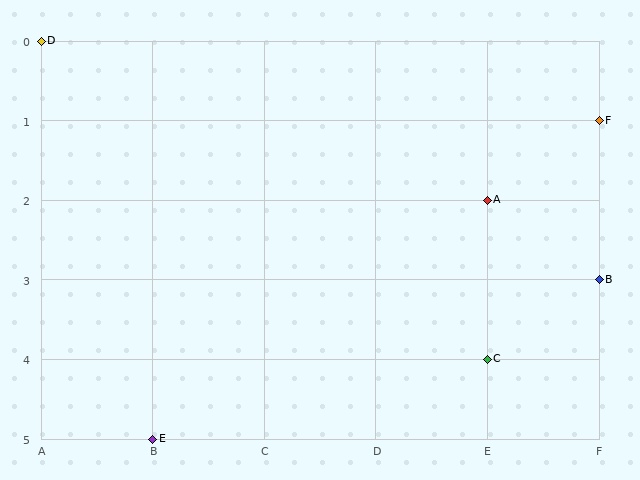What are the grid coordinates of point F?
Point F is at grid coordinates (F, 1).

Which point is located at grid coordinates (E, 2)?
Point A is at (E, 2).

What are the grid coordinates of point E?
Point E is at grid coordinates (B, 5).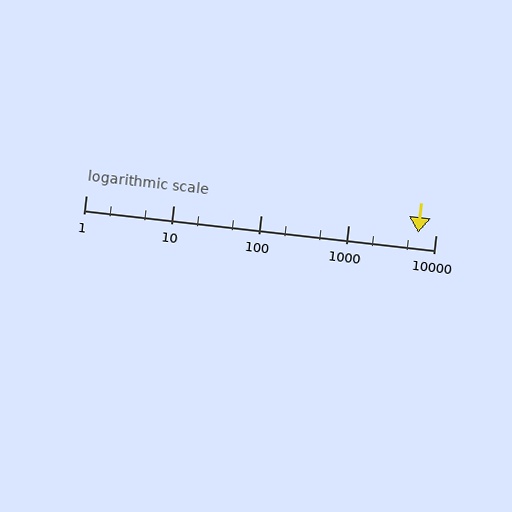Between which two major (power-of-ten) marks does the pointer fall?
The pointer is between 1000 and 10000.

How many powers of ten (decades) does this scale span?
The scale spans 4 decades, from 1 to 10000.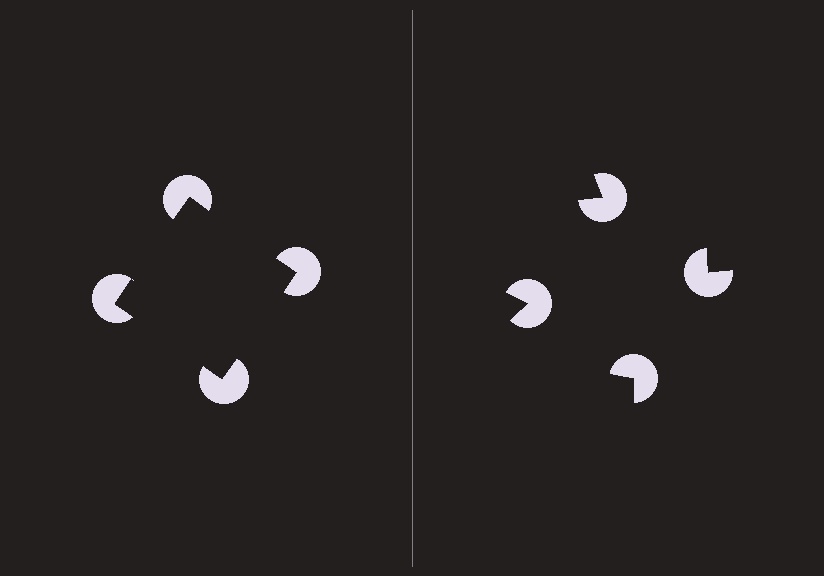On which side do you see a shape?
An illusory square appears on the left side. On the right side the wedge cuts are rotated, so no coherent shape forms.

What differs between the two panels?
The pac-man discs are positioned identically on both sides; only the wedge orientations differ. On the left they align to a square; on the right they are misaligned.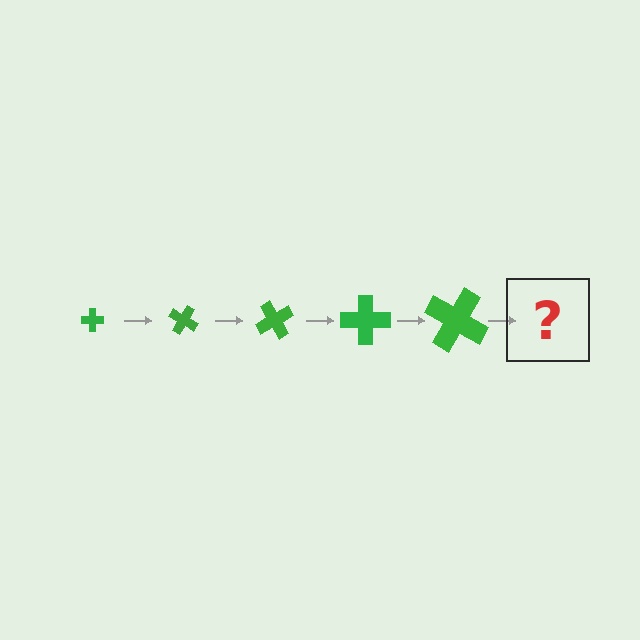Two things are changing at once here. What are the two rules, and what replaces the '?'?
The two rules are that the cross grows larger each step and it rotates 30 degrees each step. The '?' should be a cross, larger than the previous one and rotated 150 degrees from the start.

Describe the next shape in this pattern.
It should be a cross, larger than the previous one and rotated 150 degrees from the start.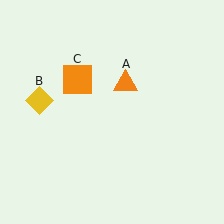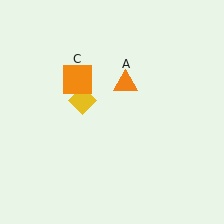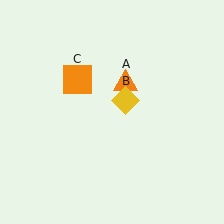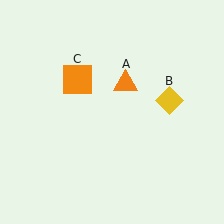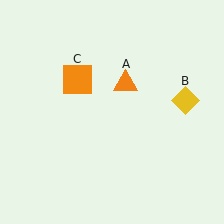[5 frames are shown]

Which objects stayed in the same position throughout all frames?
Orange triangle (object A) and orange square (object C) remained stationary.